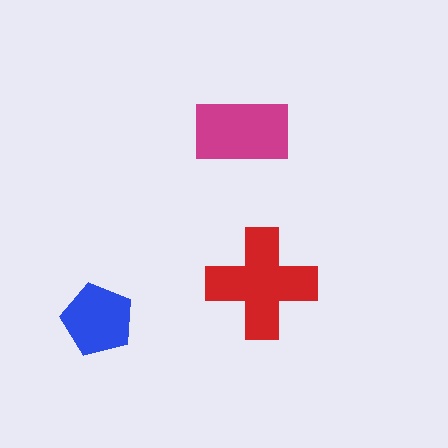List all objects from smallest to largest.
The blue pentagon, the magenta rectangle, the red cross.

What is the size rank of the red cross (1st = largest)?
1st.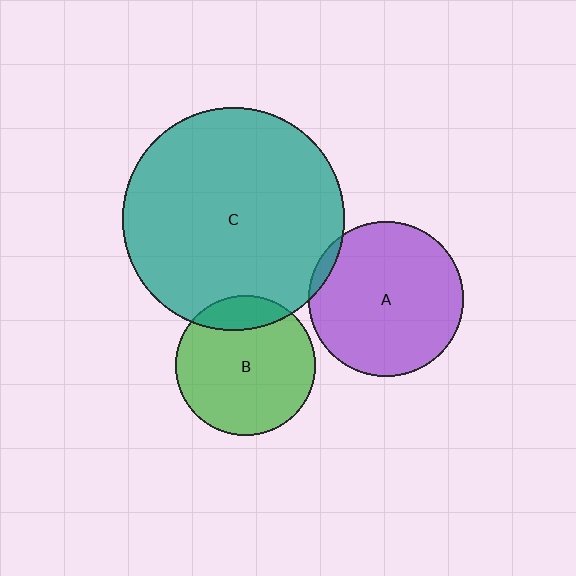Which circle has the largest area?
Circle C (teal).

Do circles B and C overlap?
Yes.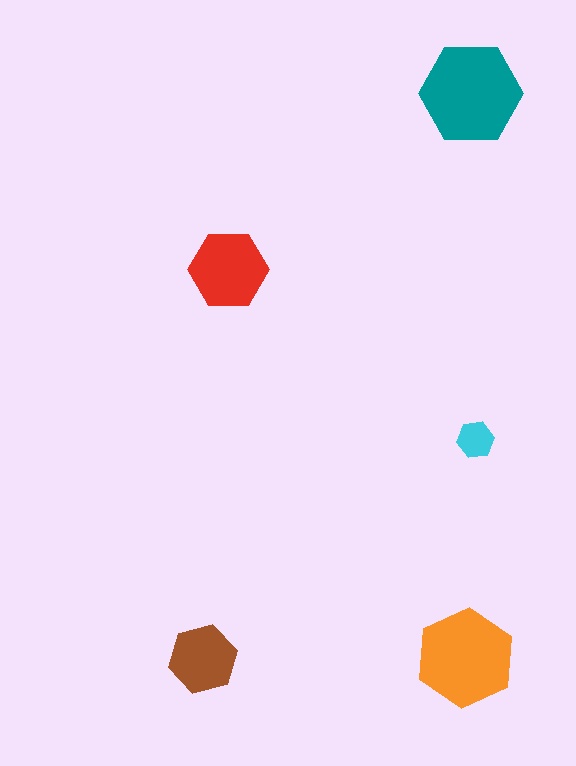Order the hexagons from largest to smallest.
the teal one, the orange one, the red one, the brown one, the cyan one.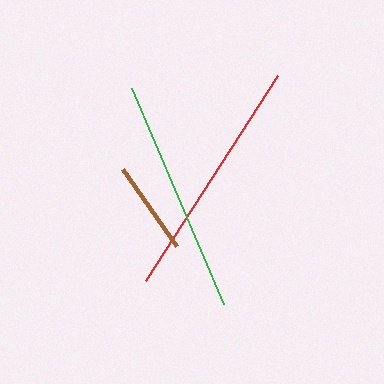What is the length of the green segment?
The green segment is approximately 234 pixels long.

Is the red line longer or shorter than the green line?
The red line is longer than the green line.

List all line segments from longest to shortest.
From longest to shortest: red, green, brown.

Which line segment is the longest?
The red line is the longest at approximately 244 pixels.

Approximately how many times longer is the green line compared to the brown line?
The green line is approximately 2.5 times the length of the brown line.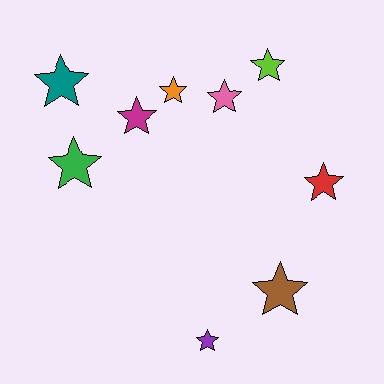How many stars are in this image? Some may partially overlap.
There are 9 stars.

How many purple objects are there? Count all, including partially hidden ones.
There is 1 purple object.